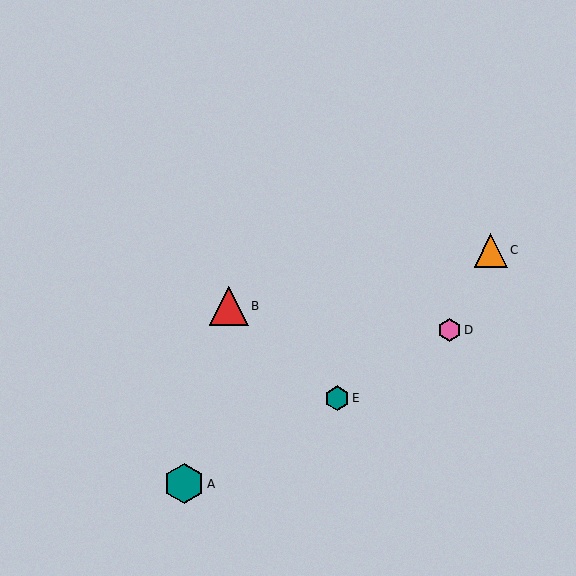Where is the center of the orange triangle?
The center of the orange triangle is at (491, 250).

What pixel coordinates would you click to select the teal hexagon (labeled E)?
Click at (337, 398) to select the teal hexagon E.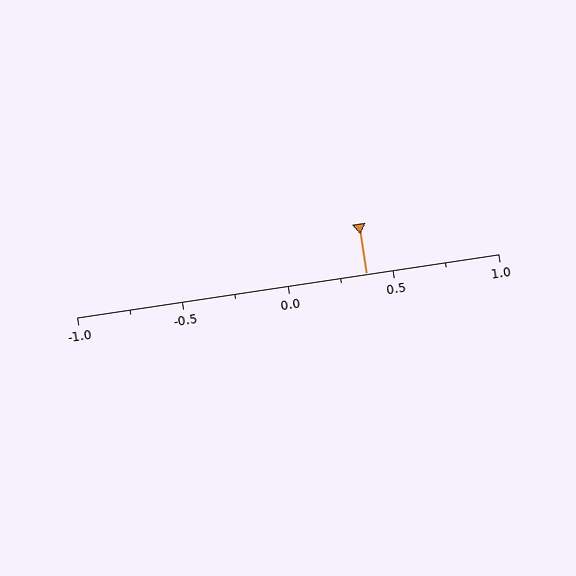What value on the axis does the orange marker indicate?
The marker indicates approximately 0.38.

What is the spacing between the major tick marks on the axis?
The major ticks are spaced 0.5 apart.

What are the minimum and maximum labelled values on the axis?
The axis runs from -1.0 to 1.0.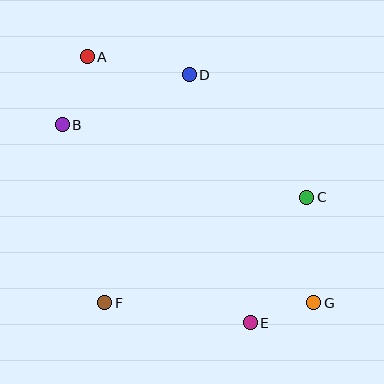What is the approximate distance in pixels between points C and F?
The distance between C and F is approximately 228 pixels.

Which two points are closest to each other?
Points E and G are closest to each other.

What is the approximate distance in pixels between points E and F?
The distance between E and F is approximately 147 pixels.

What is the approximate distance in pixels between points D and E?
The distance between D and E is approximately 255 pixels.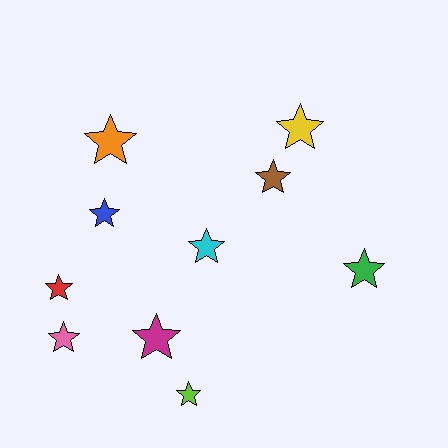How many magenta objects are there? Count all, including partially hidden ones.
There is 1 magenta object.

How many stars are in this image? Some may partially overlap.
There are 10 stars.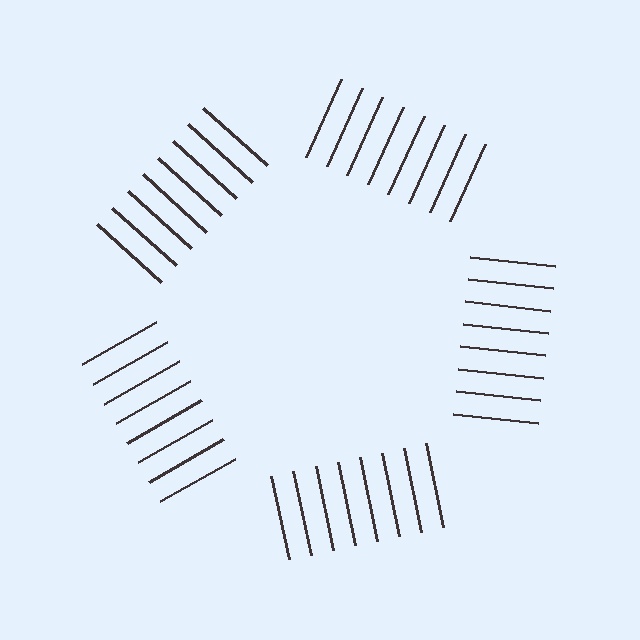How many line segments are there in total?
40 — 8 along each of the 5 edges.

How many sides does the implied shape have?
5 sides — the line-ends trace a pentagon.